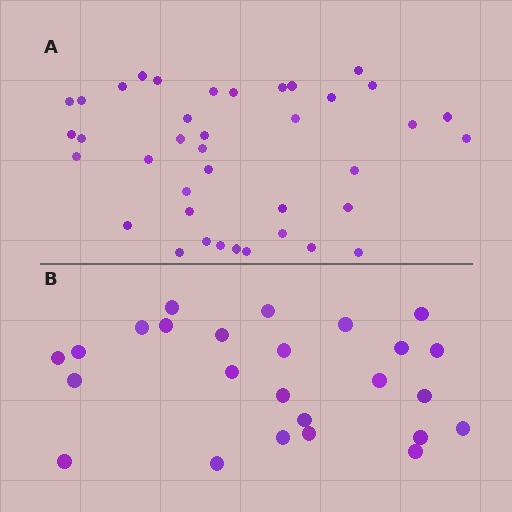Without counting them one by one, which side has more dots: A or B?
Region A (the top region) has more dots.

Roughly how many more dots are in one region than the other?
Region A has approximately 15 more dots than region B.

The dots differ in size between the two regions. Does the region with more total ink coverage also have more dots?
No. Region B has more total ink coverage because its dots are larger, but region A actually contains more individual dots. Total area can be misleading — the number of items is what matters here.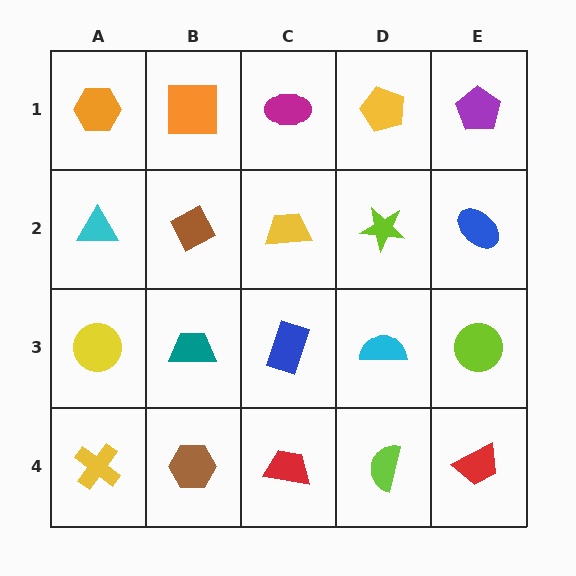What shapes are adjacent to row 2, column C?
A magenta ellipse (row 1, column C), a blue rectangle (row 3, column C), a brown diamond (row 2, column B), a lime star (row 2, column D).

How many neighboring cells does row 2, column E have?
3.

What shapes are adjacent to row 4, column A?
A yellow circle (row 3, column A), a brown hexagon (row 4, column B).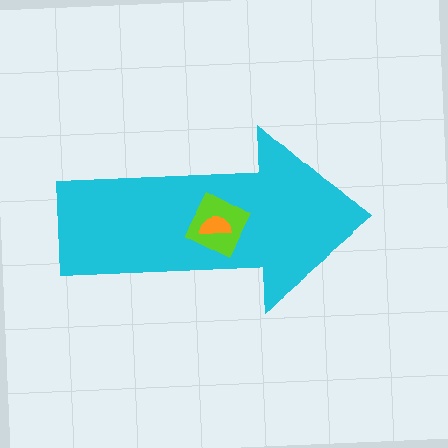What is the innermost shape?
The orange semicircle.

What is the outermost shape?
The cyan arrow.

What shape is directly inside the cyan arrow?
The lime square.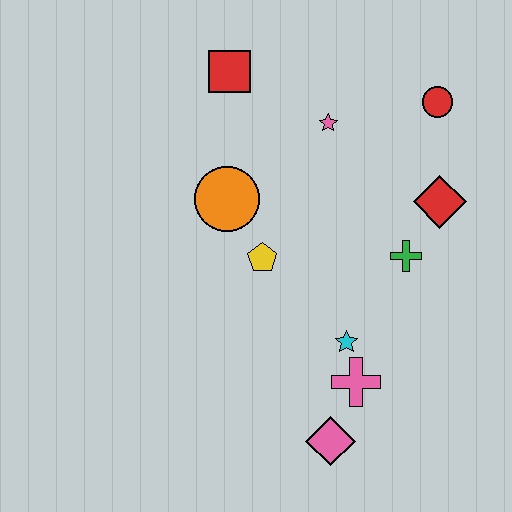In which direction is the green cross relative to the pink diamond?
The green cross is above the pink diamond.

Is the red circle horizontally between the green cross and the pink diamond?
No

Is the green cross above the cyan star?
Yes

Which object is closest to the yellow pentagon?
The orange circle is closest to the yellow pentagon.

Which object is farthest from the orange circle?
The pink diamond is farthest from the orange circle.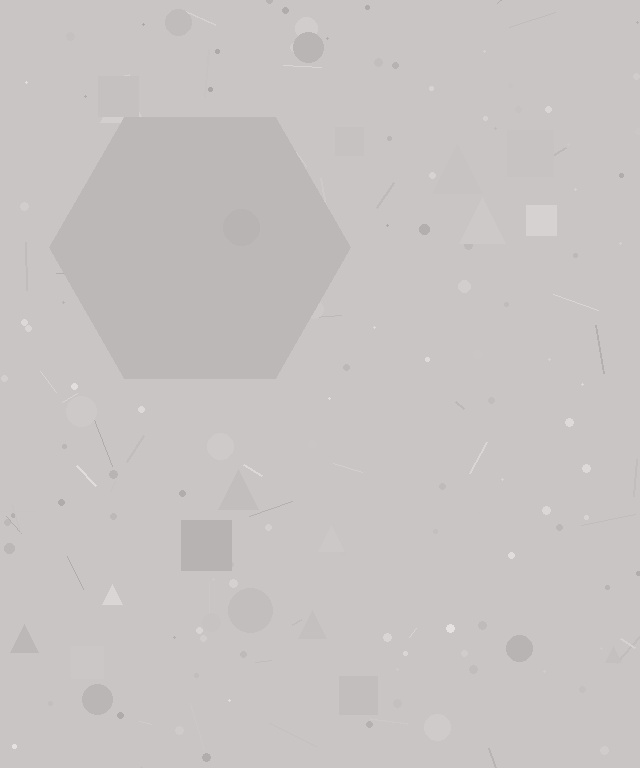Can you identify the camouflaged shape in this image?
The camouflaged shape is a hexagon.